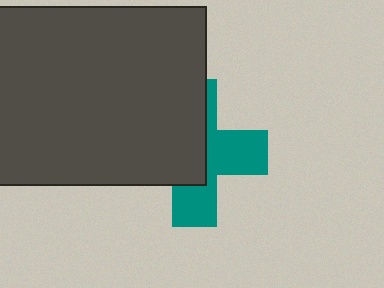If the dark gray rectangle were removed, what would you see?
You would see the complete teal cross.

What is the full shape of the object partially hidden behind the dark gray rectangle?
The partially hidden object is a teal cross.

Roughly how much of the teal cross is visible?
About half of it is visible (roughly 46%).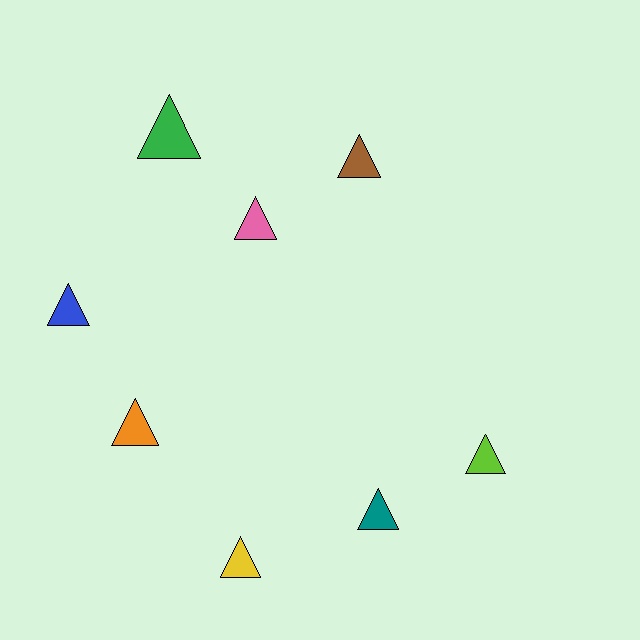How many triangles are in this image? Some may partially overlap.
There are 8 triangles.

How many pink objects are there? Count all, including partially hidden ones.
There is 1 pink object.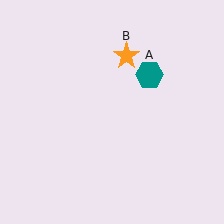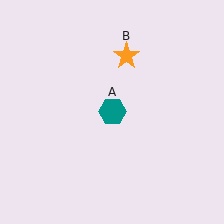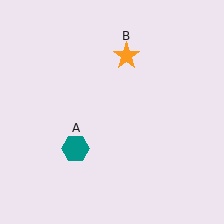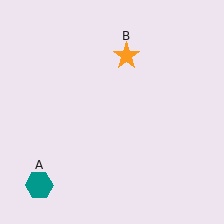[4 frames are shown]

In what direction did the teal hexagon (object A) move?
The teal hexagon (object A) moved down and to the left.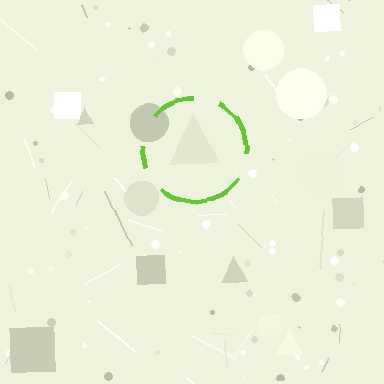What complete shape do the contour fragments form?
The contour fragments form a circle.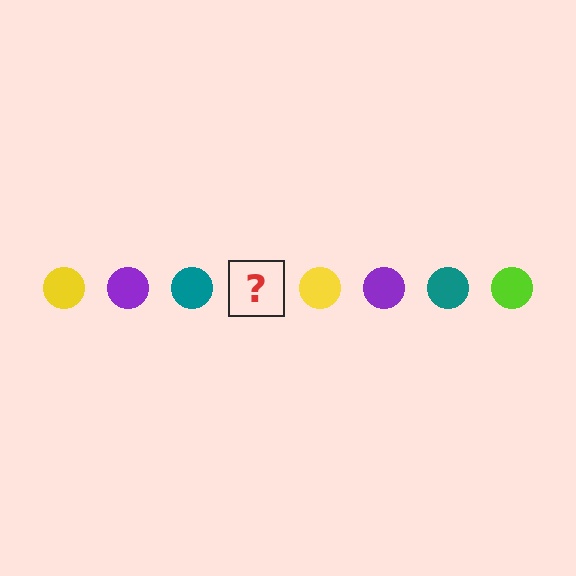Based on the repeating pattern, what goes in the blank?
The blank should be a lime circle.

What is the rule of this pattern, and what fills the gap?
The rule is that the pattern cycles through yellow, purple, teal, lime circles. The gap should be filled with a lime circle.